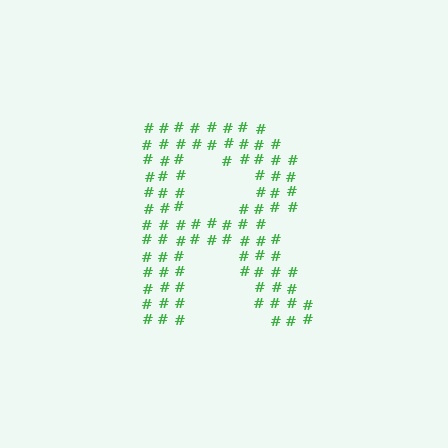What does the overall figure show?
The overall figure shows the letter R.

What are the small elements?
The small elements are hash symbols.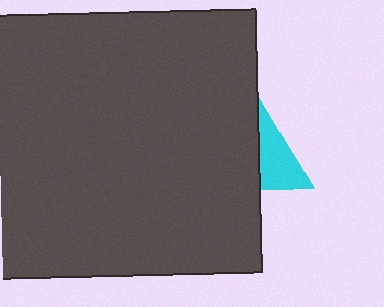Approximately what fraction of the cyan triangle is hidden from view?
Roughly 69% of the cyan triangle is hidden behind the dark gray square.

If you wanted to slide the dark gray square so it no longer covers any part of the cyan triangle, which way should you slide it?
Slide it left — that is the most direct way to separate the two shapes.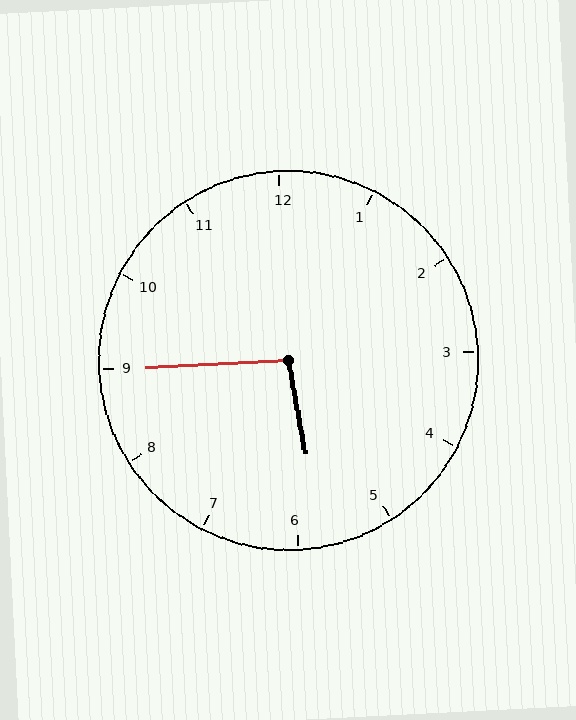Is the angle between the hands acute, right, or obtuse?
It is obtuse.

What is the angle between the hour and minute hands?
Approximately 98 degrees.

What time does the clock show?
5:45.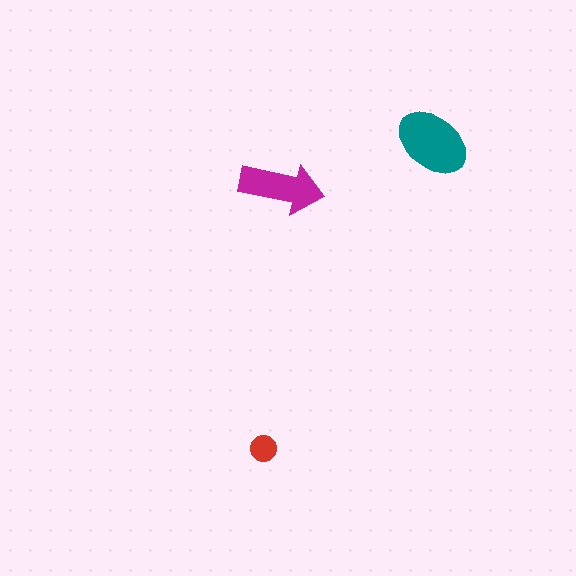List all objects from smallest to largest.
The red circle, the magenta arrow, the teal ellipse.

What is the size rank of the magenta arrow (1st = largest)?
2nd.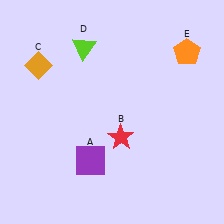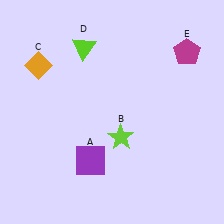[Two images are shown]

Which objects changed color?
B changed from red to lime. E changed from orange to magenta.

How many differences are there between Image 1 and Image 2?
There are 2 differences between the two images.